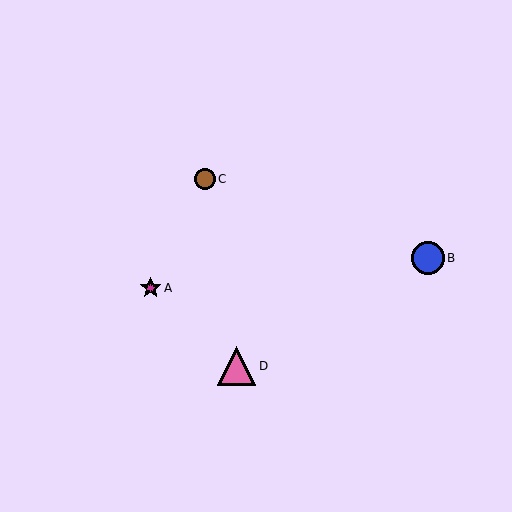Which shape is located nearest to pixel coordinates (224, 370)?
The pink triangle (labeled D) at (237, 366) is nearest to that location.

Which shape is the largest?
The pink triangle (labeled D) is the largest.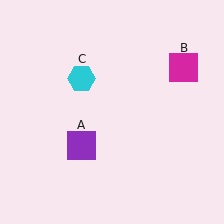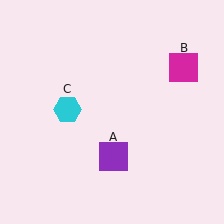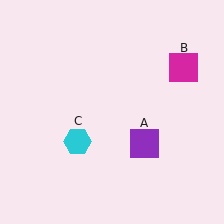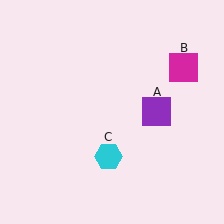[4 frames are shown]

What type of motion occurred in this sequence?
The purple square (object A), cyan hexagon (object C) rotated counterclockwise around the center of the scene.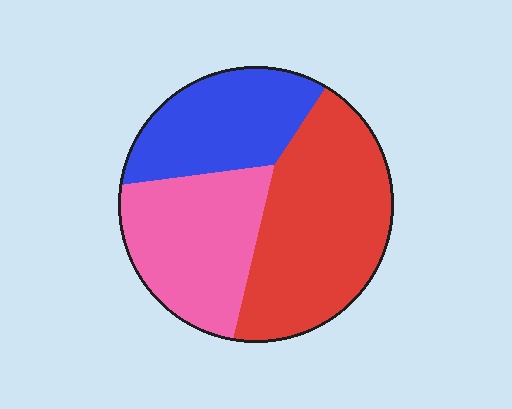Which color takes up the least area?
Blue, at roughly 25%.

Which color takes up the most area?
Red, at roughly 45%.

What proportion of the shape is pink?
Pink takes up about one third (1/3) of the shape.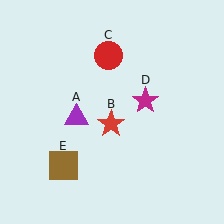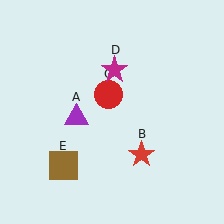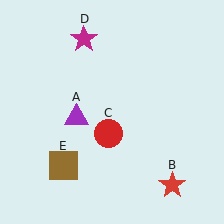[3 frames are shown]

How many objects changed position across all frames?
3 objects changed position: red star (object B), red circle (object C), magenta star (object D).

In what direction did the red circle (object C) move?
The red circle (object C) moved down.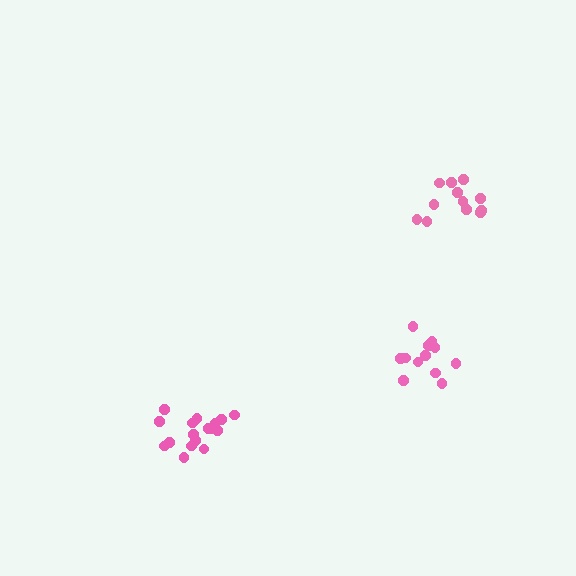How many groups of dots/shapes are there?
There are 3 groups.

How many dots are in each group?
Group 1: 12 dots, Group 2: 12 dots, Group 3: 17 dots (41 total).